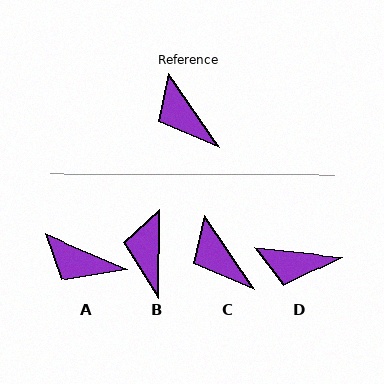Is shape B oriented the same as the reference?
No, it is off by about 35 degrees.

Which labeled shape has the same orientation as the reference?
C.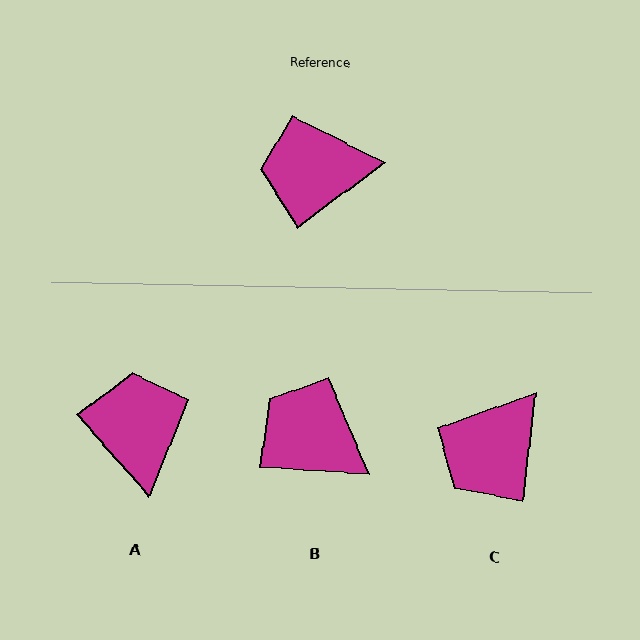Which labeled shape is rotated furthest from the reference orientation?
A, about 85 degrees away.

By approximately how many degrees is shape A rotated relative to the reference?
Approximately 85 degrees clockwise.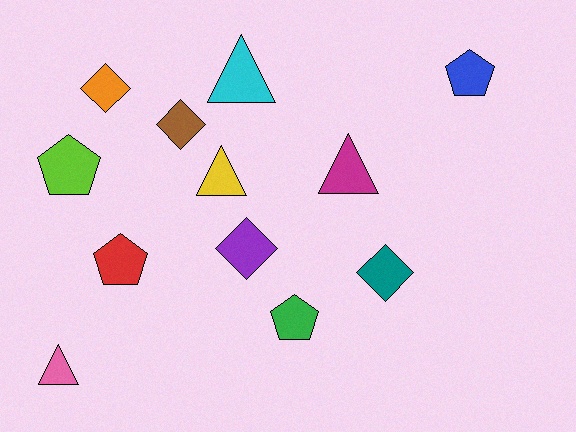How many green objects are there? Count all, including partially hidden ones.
There is 1 green object.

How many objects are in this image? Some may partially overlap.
There are 12 objects.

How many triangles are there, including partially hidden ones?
There are 4 triangles.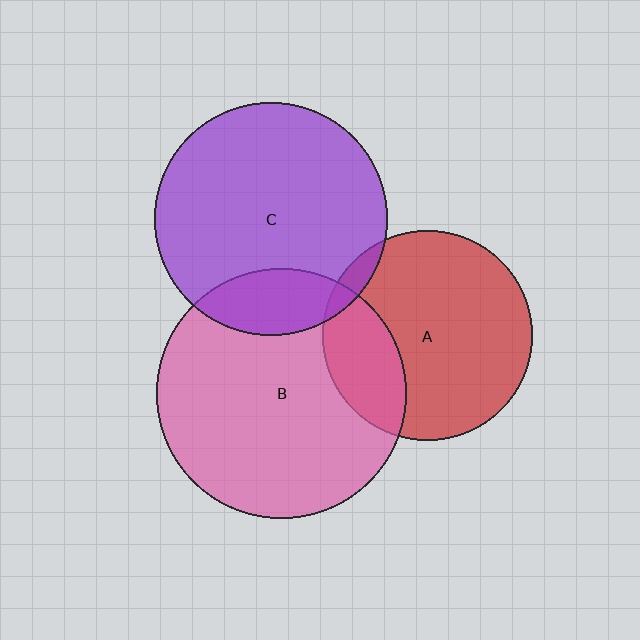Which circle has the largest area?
Circle B (pink).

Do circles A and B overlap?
Yes.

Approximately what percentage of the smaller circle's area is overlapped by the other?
Approximately 25%.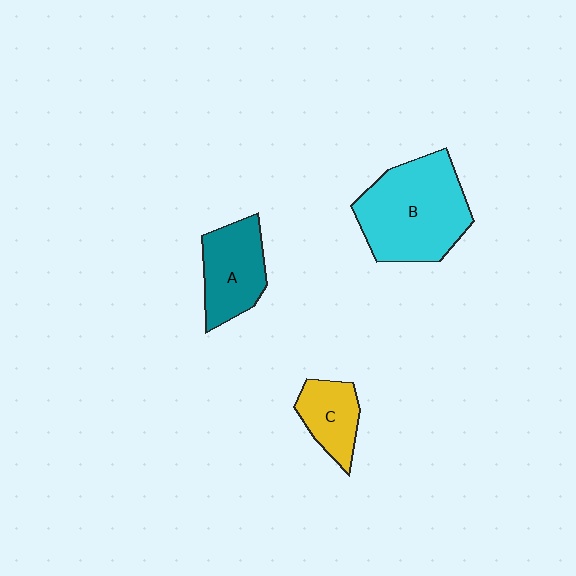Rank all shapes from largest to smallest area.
From largest to smallest: B (cyan), A (teal), C (yellow).